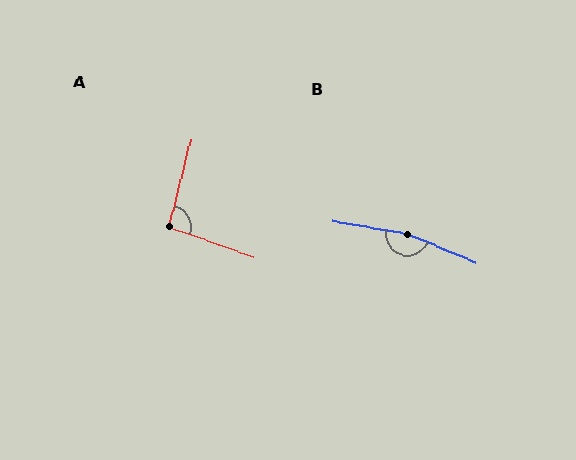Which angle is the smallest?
A, at approximately 95 degrees.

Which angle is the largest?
B, at approximately 167 degrees.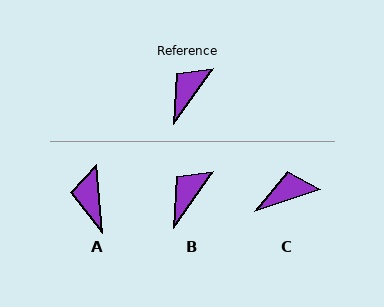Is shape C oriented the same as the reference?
No, it is off by about 36 degrees.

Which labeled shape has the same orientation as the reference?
B.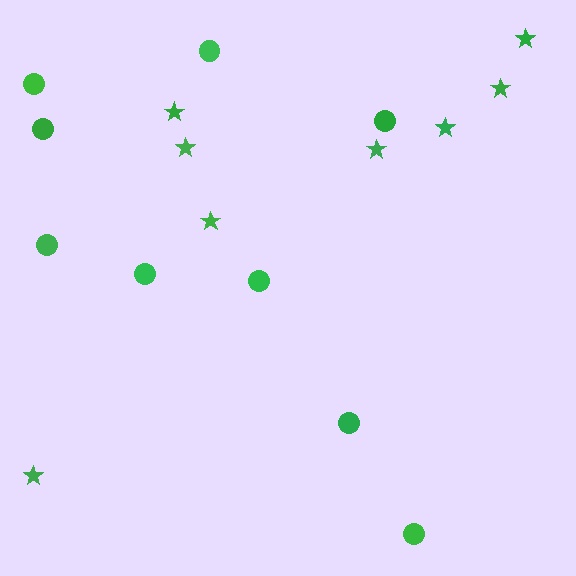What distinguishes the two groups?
There are 2 groups: one group of stars (8) and one group of circles (9).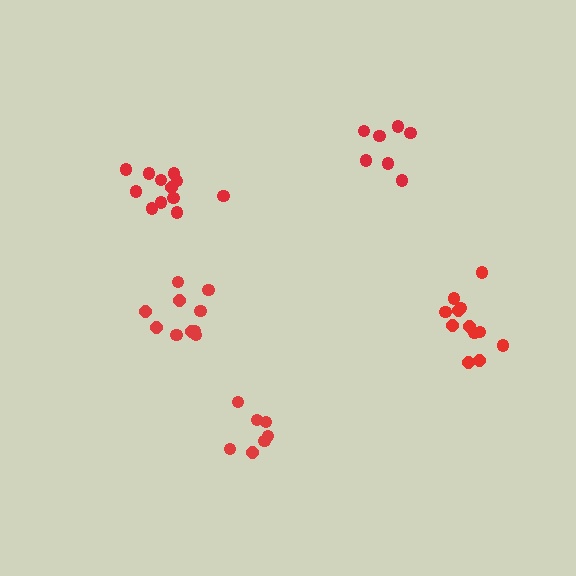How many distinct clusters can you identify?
There are 5 distinct clusters.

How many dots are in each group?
Group 1: 7 dots, Group 2: 7 dots, Group 3: 12 dots, Group 4: 10 dots, Group 5: 12 dots (48 total).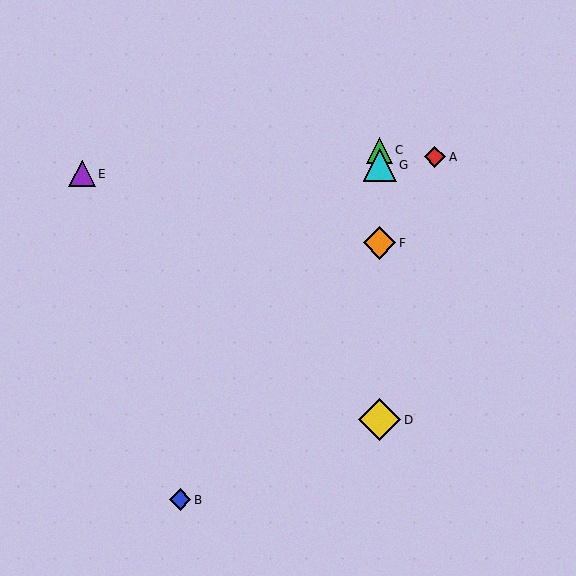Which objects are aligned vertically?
Objects C, D, F, G are aligned vertically.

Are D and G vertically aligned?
Yes, both are at x≈380.